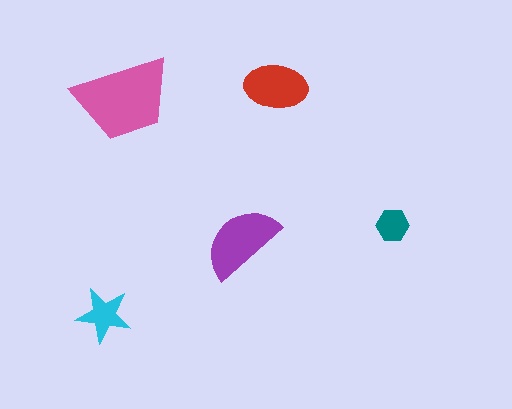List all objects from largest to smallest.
The pink trapezoid, the purple semicircle, the red ellipse, the cyan star, the teal hexagon.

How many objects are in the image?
There are 5 objects in the image.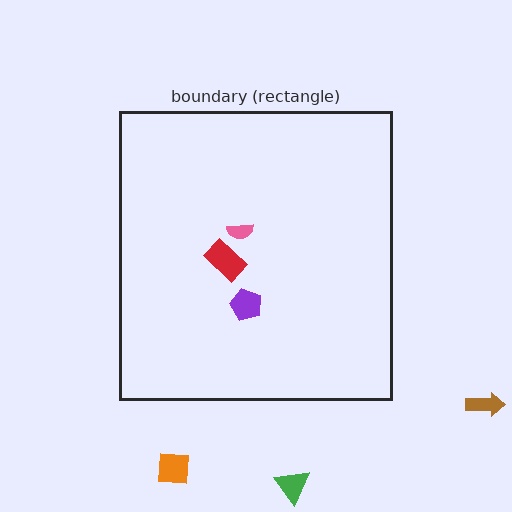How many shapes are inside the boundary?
3 inside, 3 outside.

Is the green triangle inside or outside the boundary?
Outside.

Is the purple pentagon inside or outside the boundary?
Inside.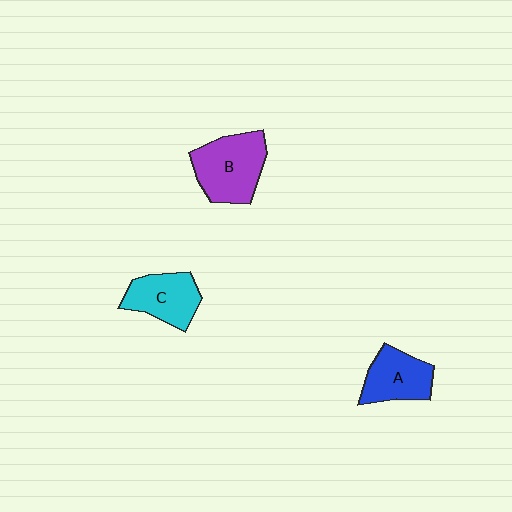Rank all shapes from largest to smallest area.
From largest to smallest: B (purple), C (cyan), A (blue).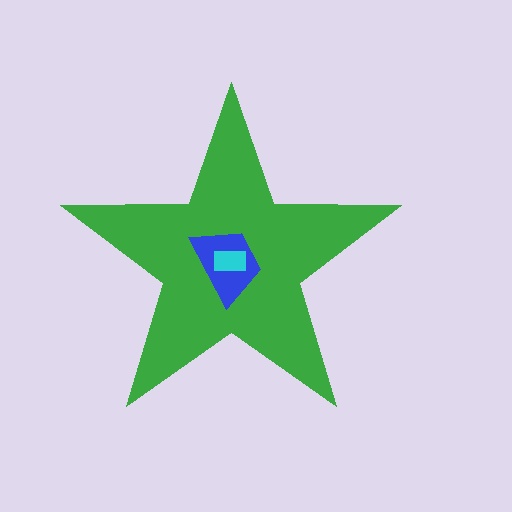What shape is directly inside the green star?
The blue trapezoid.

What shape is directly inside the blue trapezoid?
The cyan rectangle.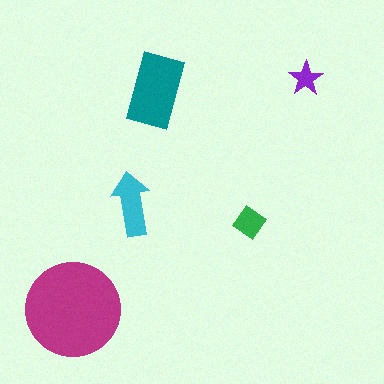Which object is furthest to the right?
The purple star is rightmost.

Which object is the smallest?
The purple star.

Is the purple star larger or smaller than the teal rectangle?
Smaller.